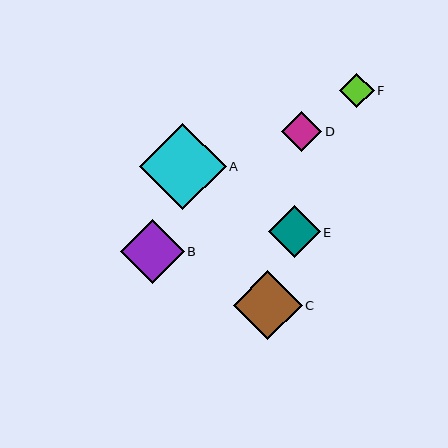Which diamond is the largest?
Diamond A is the largest with a size of approximately 87 pixels.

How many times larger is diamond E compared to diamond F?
Diamond E is approximately 1.5 times the size of diamond F.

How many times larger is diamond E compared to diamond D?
Diamond E is approximately 1.3 times the size of diamond D.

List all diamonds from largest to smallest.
From largest to smallest: A, C, B, E, D, F.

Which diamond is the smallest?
Diamond F is the smallest with a size of approximately 34 pixels.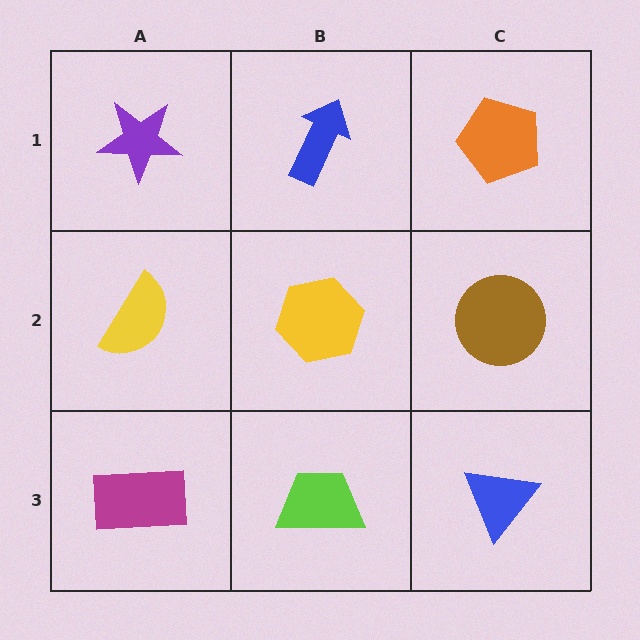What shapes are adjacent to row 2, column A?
A purple star (row 1, column A), a magenta rectangle (row 3, column A), a yellow hexagon (row 2, column B).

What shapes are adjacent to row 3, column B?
A yellow hexagon (row 2, column B), a magenta rectangle (row 3, column A), a blue triangle (row 3, column C).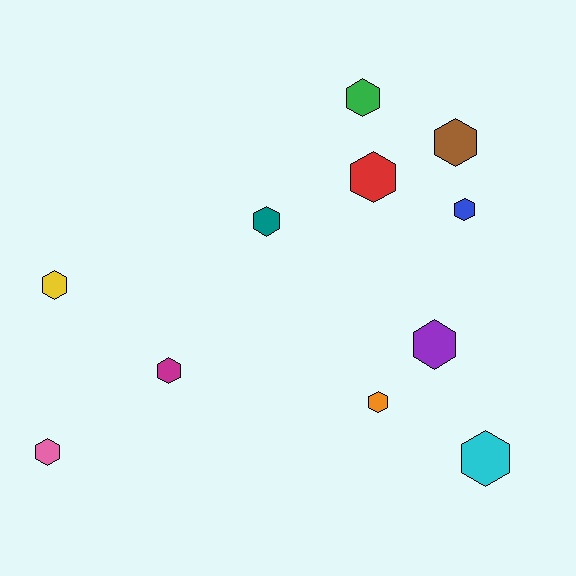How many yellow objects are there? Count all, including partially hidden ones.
There is 1 yellow object.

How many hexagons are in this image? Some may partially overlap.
There are 11 hexagons.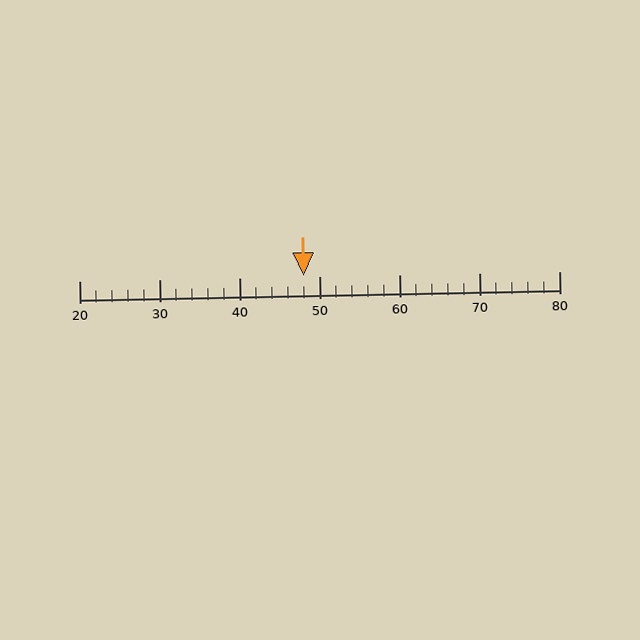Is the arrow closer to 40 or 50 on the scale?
The arrow is closer to 50.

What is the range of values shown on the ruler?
The ruler shows values from 20 to 80.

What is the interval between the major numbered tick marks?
The major tick marks are spaced 10 units apart.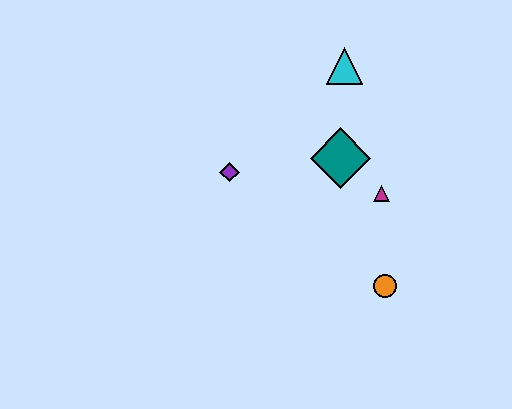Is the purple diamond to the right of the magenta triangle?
No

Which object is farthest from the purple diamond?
The orange circle is farthest from the purple diamond.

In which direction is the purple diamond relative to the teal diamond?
The purple diamond is to the left of the teal diamond.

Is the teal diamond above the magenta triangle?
Yes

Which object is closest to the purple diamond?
The teal diamond is closest to the purple diamond.